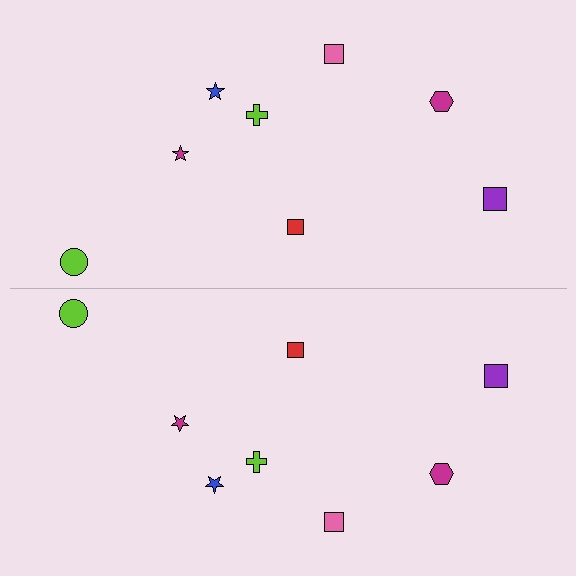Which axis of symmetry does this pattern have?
The pattern has a horizontal axis of symmetry running through the center of the image.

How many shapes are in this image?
There are 16 shapes in this image.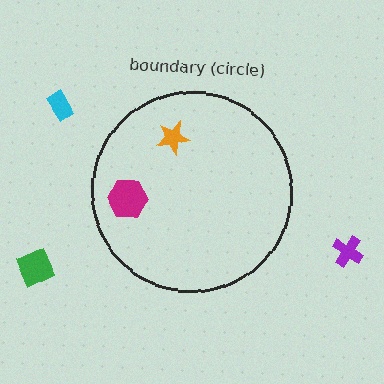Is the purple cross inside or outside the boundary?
Outside.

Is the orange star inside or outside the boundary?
Inside.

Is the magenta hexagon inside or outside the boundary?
Inside.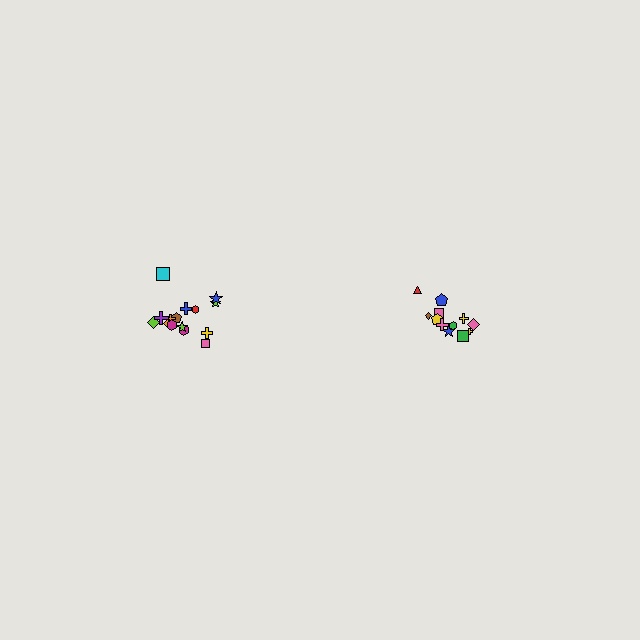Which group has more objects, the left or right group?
The left group.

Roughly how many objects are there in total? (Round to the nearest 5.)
Roughly 25 objects in total.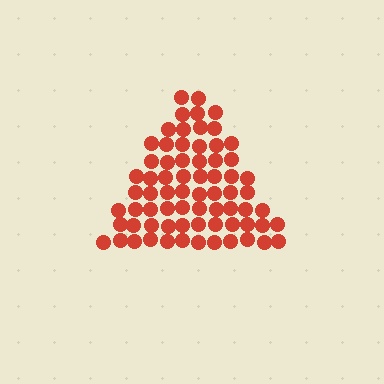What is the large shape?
The large shape is a triangle.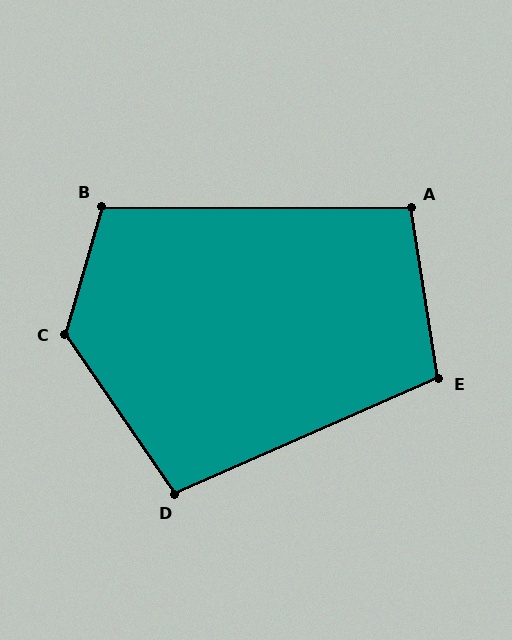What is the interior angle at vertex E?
Approximately 105 degrees (obtuse).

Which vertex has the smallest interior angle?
A, at approximately 99 degrees.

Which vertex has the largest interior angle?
C, at approximately 129 degrees.